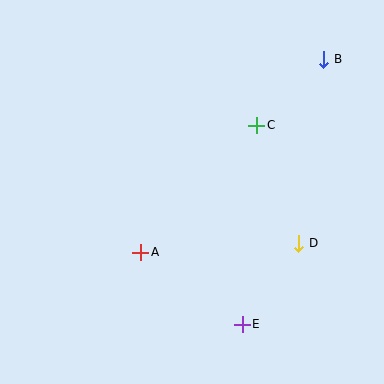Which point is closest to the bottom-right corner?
Point E is closest to the bottom-right corner.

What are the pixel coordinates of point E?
Point E is at (242, 324).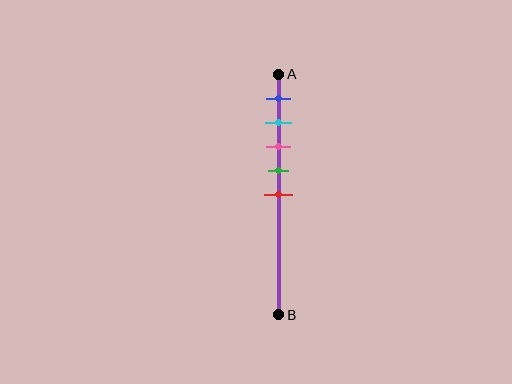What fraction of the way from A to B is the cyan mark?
The cyan mark is approximately 20% (0.2) of the way from A to B.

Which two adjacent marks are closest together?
The cyan and pink marks are the closest adjacent pair.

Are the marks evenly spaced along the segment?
Yes, the marks are approximately evenly spaced.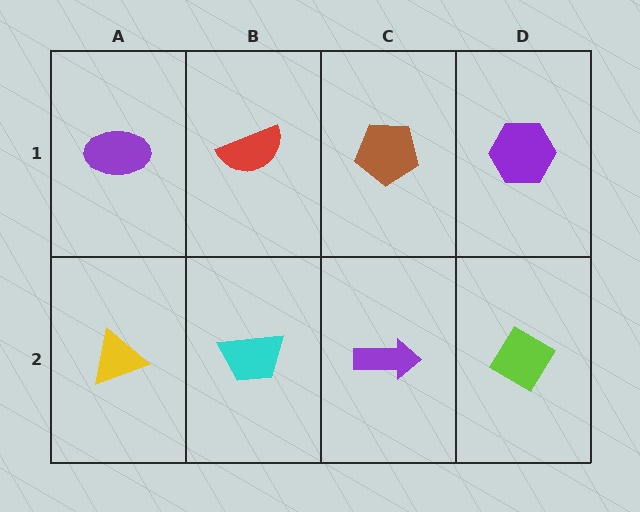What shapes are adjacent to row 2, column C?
A brown pentagon (row 1, column C), a cyan trapezoid (row 2, column B), a lime diamond (row 2, column D).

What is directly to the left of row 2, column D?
A purple arrow.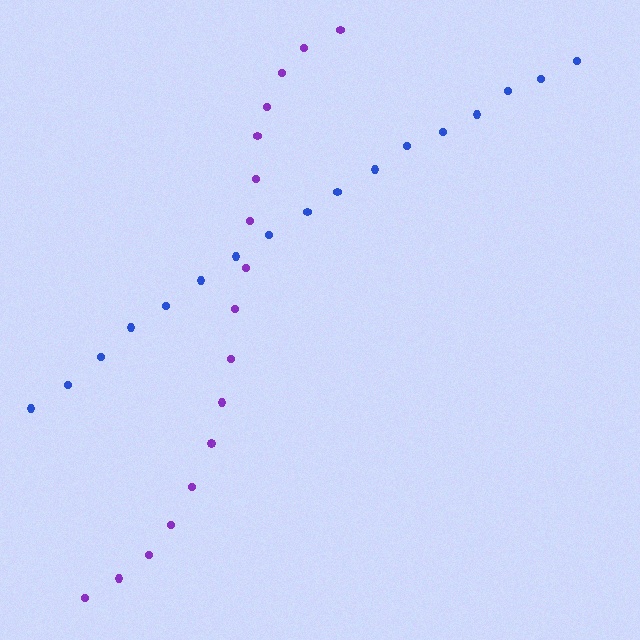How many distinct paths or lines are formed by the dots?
There are 2 distinct paths.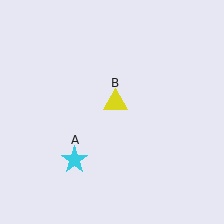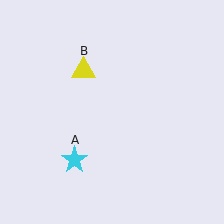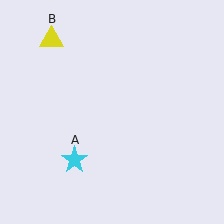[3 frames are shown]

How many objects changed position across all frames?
1 object changed position: yellow triangle (object B).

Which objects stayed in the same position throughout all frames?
Cyan star (object A) remained stationary.